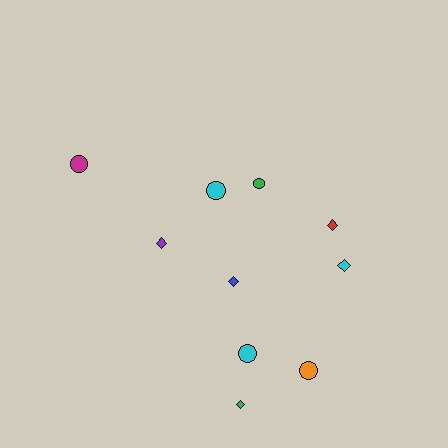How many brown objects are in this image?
There are no brown objects.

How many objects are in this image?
There are 10 objects.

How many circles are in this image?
There are 5 circles.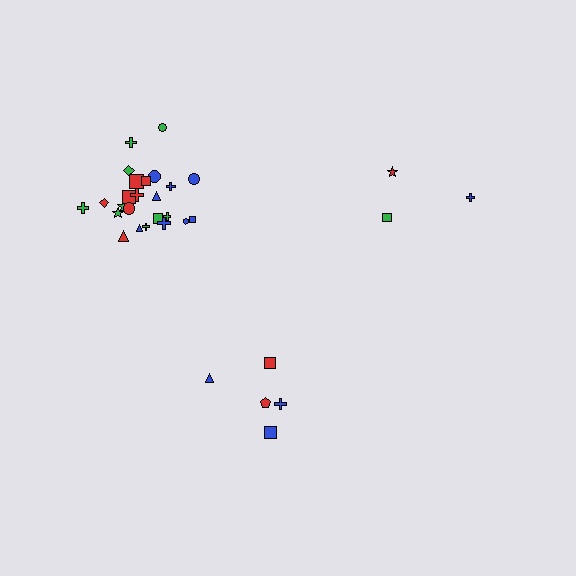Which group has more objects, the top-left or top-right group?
The top-left group.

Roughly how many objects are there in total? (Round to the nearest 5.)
Roughly 35 objects in total.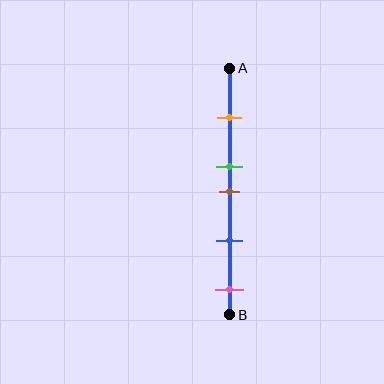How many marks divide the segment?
There are 5 marks dividing the segment.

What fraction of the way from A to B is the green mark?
The green mark is approximately 40% (0.4) of the way from A to B.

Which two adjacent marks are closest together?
The green and brown marks are the closest adjacent pair.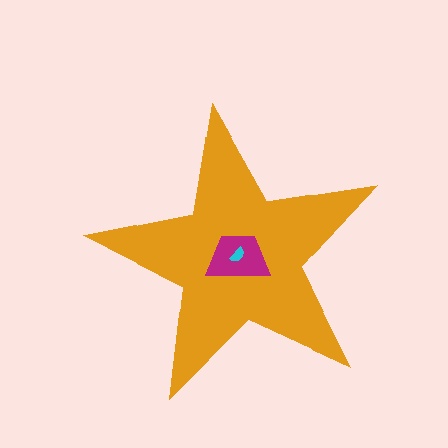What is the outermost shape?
The orange star.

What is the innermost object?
The cyan semicircle.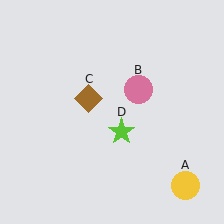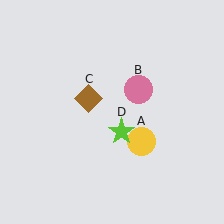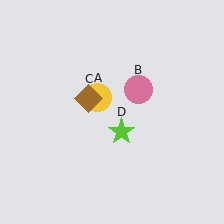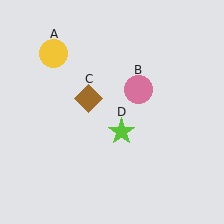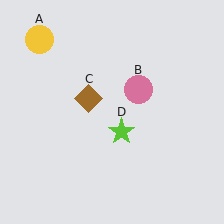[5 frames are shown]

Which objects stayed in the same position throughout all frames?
Pink circle (object B) and brown diamond (object C) and lime star (object D) remained stationary.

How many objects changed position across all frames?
1 object changed position: yellow circle (object A).